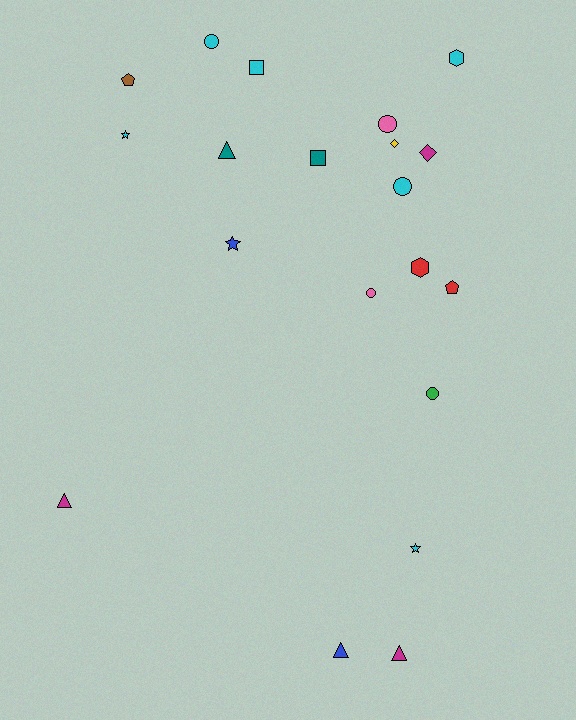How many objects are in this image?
There are 20 objects.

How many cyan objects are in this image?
There are 6 cyan objects.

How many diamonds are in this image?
There are 2 diamonds.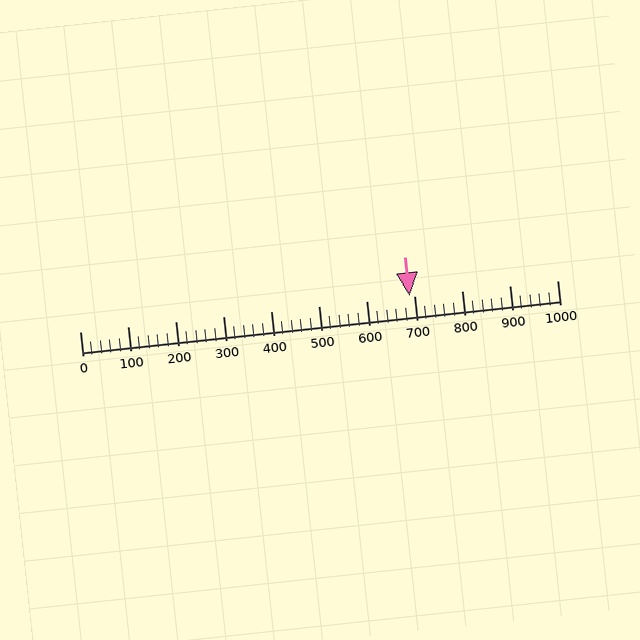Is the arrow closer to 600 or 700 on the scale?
The arrow is closer to 700.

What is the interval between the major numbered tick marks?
The major tick marks are spaced 100 units apart.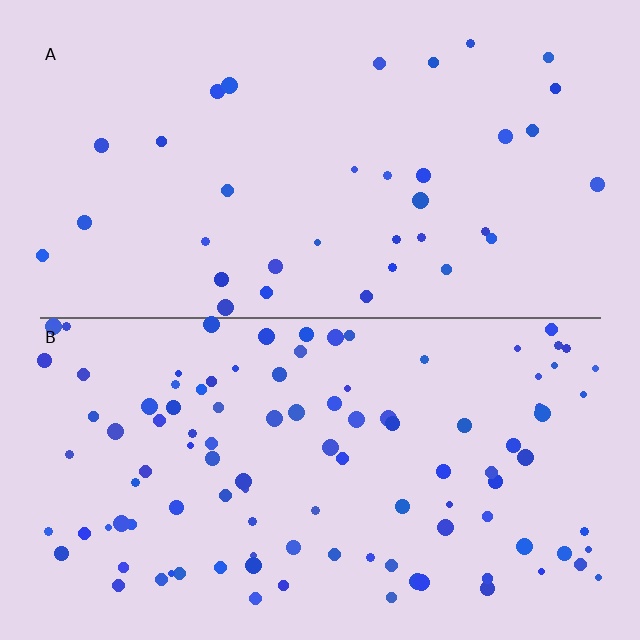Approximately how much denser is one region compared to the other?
Approximately 3.0× — region B over region A.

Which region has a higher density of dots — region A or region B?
B (the bottom).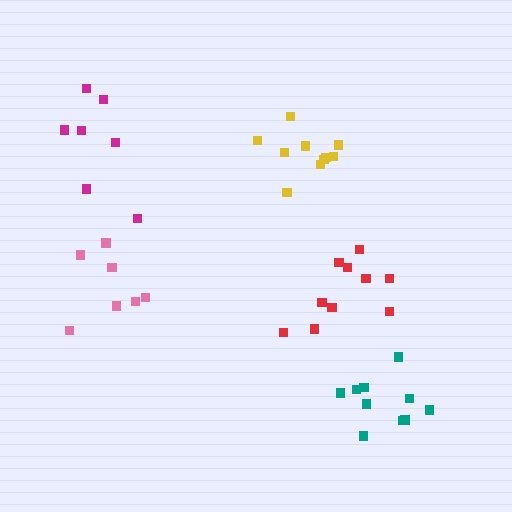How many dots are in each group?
Group 1: 10 dots, Group 2: 7 dots, Group 3: 10 dots, Group 4: 10 dots, Group 5: 7 dots (44 total).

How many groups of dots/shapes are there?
There are 5 groups.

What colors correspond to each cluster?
The clusters are colored: yellow, pink, teal, red, magenta.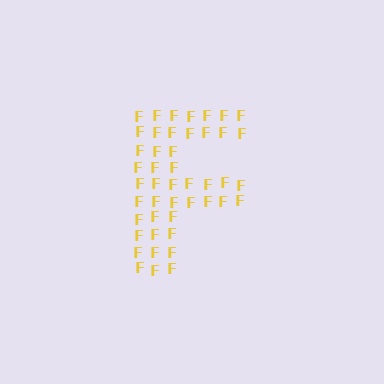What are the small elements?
The small elements are letter F's.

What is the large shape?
The large shape is the letter F.